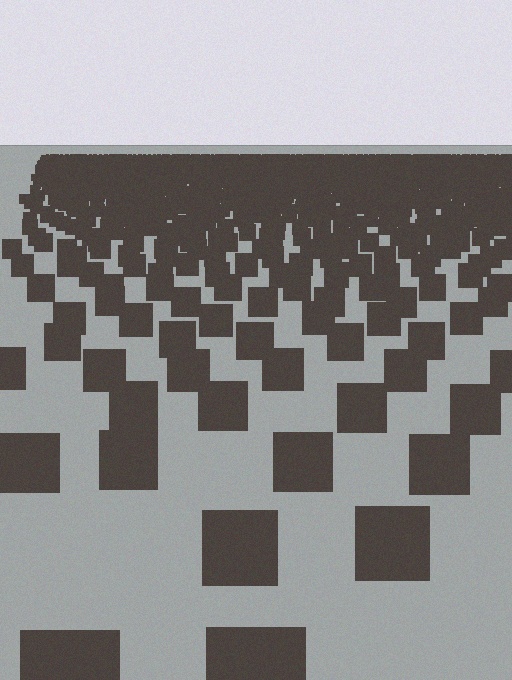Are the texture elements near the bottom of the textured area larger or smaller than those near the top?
Larger. Near the bottom, elements are closer to the viewer and appear at a bigger on-screen size.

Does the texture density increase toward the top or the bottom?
Density increases toward the top.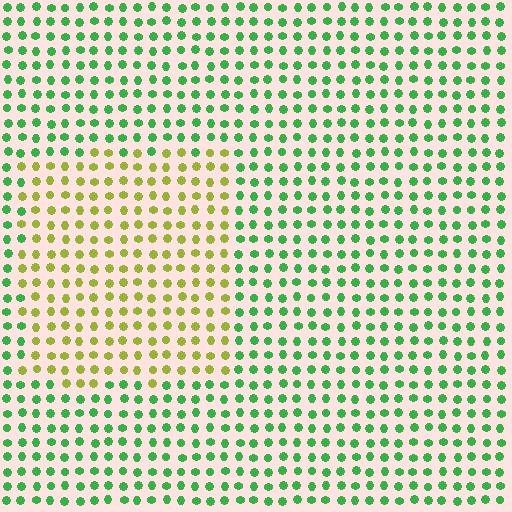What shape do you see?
I see a rectangle.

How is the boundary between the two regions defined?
The boundary is defined purely by a slight shift in hue (about 57 degrees). Spacing, size, and orientation are identical on both sides.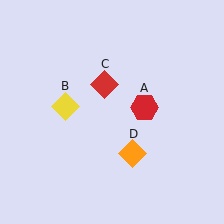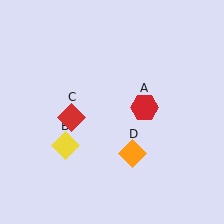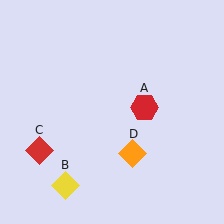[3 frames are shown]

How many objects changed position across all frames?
2 objects changed position: yellow diamond (object B), red diamond (object C).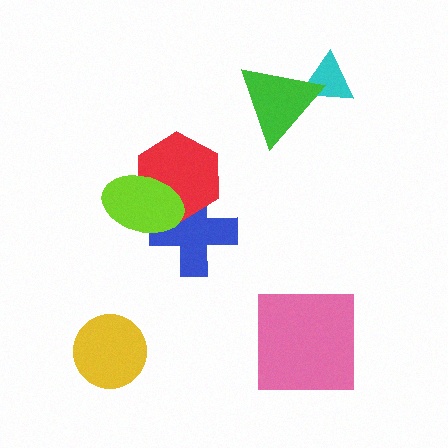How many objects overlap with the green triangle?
1 object overlaps with the green triangle.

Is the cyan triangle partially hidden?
Yes, it is partially covered by another shape.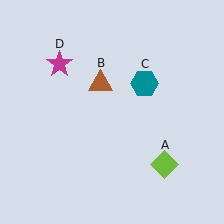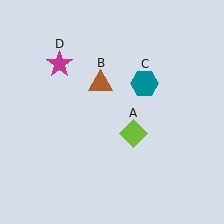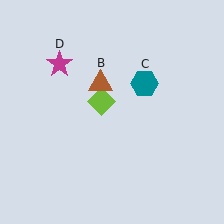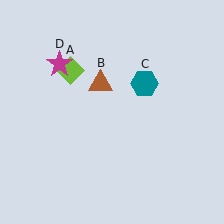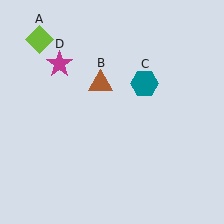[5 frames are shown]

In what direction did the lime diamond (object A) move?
The lime diamond (object A) moved up and to the left.